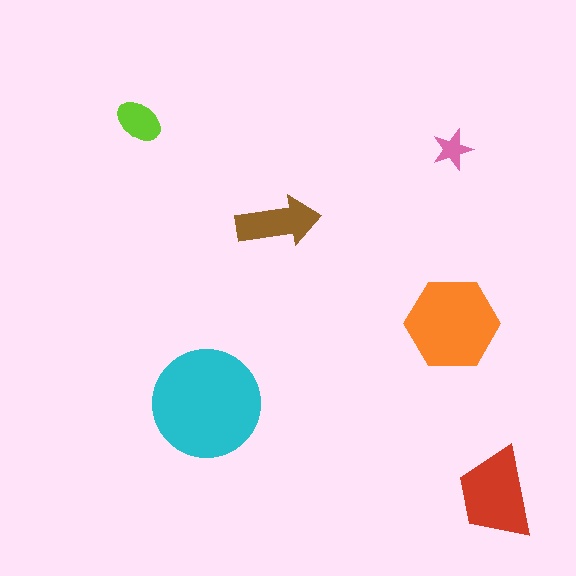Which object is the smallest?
The pink star.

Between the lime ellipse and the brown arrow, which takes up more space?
The brown arrow.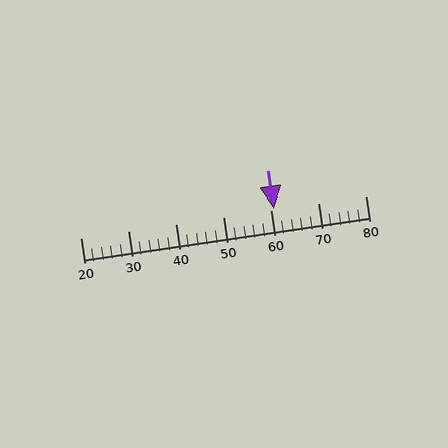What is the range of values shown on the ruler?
The ruler shows values from 20 to 80.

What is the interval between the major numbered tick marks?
The major tick marks are spaced 10 units apart.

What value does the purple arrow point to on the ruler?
The purple arrow points to approximately 61.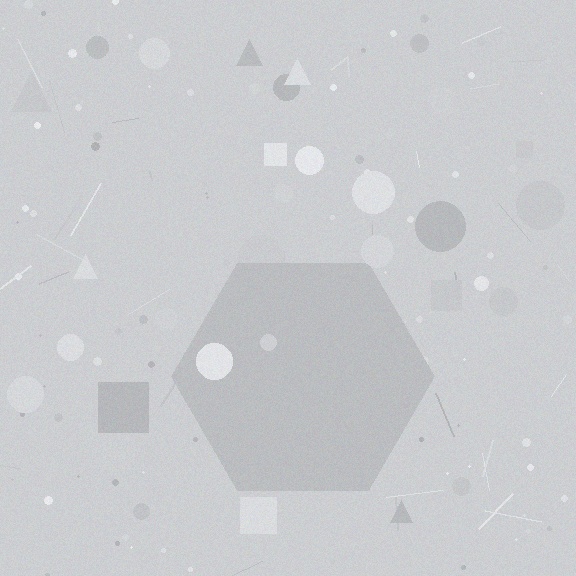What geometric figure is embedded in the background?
A hexagon is embedded in the background.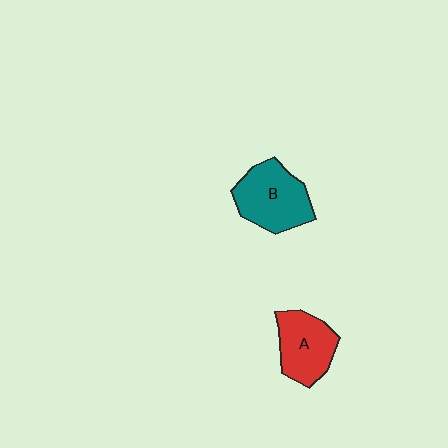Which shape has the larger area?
Shape B (teal).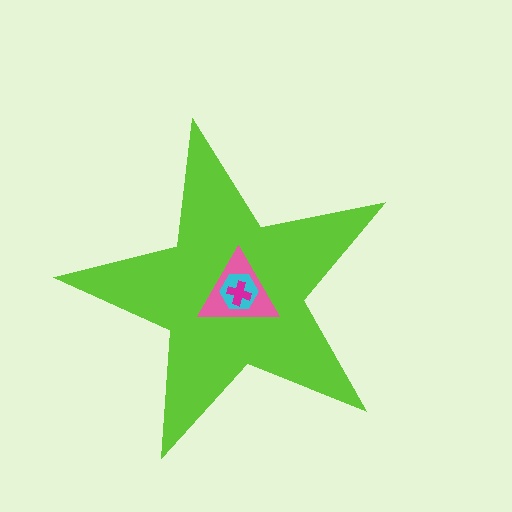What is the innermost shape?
The magenta cross.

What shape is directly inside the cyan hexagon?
The magenta cross.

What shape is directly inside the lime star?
The pink triangle.